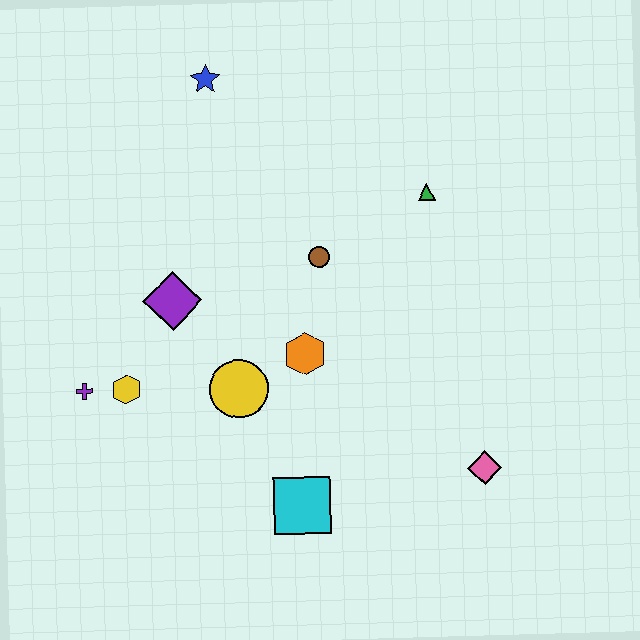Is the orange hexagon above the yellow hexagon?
Yes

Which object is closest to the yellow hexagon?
The purple cross is closest to the yellow hexagon.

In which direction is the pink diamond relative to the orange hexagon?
The pink diamond is to the right of the orange hexagon.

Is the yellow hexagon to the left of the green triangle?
Yes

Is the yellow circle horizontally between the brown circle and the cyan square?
No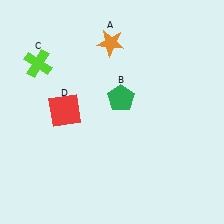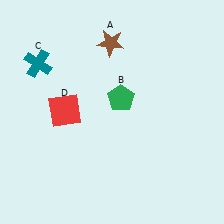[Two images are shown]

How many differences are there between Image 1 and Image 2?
There are 2 differences between the two images.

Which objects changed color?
A changed from orange to brown. C changed from lime to teal.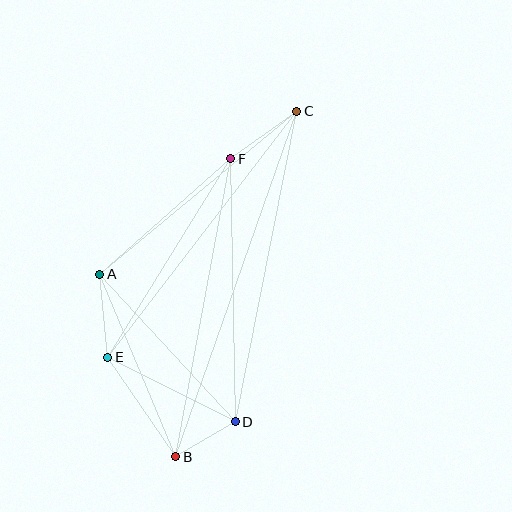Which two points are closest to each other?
Points B and D are closest to each other.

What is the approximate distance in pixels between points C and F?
The distance between C and F is approximately 82 pixels.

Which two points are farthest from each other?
Points B and C are farthest from each other.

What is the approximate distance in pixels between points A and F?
The distance between A and F is approximately 174 pixels.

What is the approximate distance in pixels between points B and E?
The distance between B and E is approximately 121 pixels.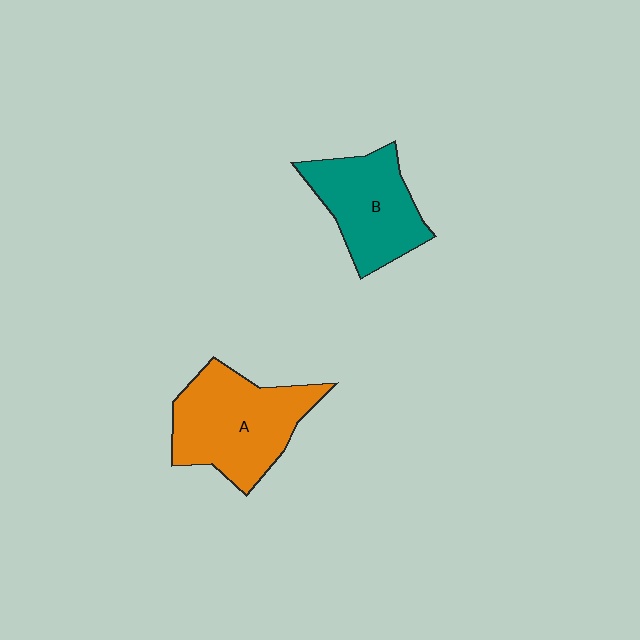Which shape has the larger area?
Shape A (orange).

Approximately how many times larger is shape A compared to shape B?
Approximately 1.2 times.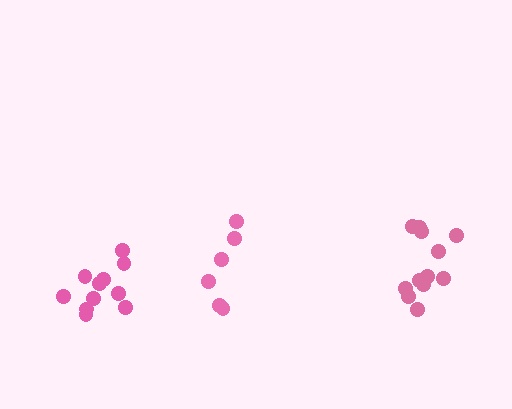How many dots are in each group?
Group 1: 6 dots, Group 2: 11 dots, Group 3: 12 dots (29 total).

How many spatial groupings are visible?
There are 3 spatial groupings.